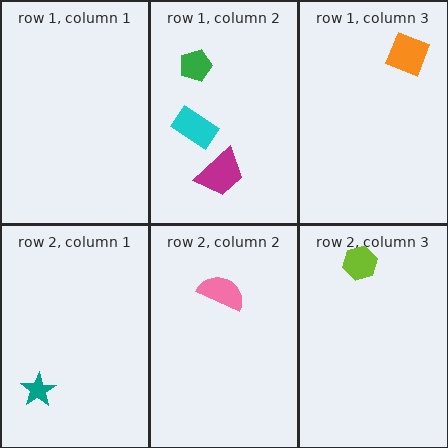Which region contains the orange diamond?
The row 1, column 3 region.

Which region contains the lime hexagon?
The row 2, column 3 region.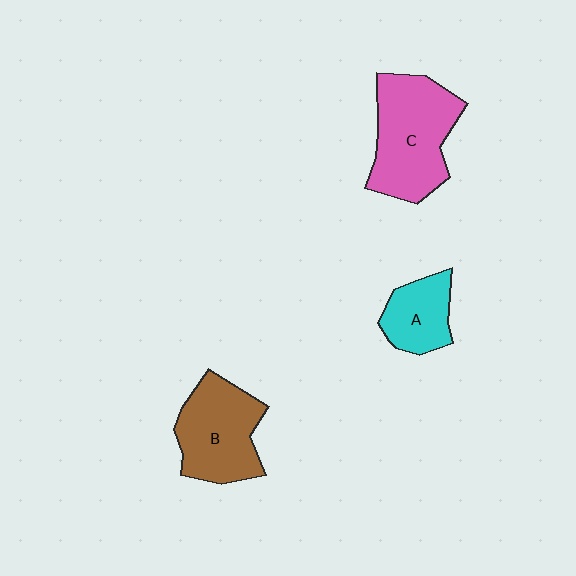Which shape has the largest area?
Shape C (pink).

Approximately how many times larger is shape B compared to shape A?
Approximately 1.6 times.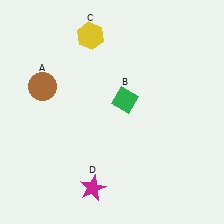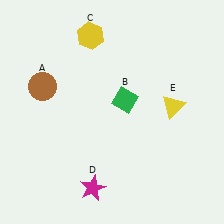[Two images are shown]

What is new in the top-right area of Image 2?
A yellow triangle (E) was added in the top-right area of Image 2.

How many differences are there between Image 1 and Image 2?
There is 1 difference between the two images.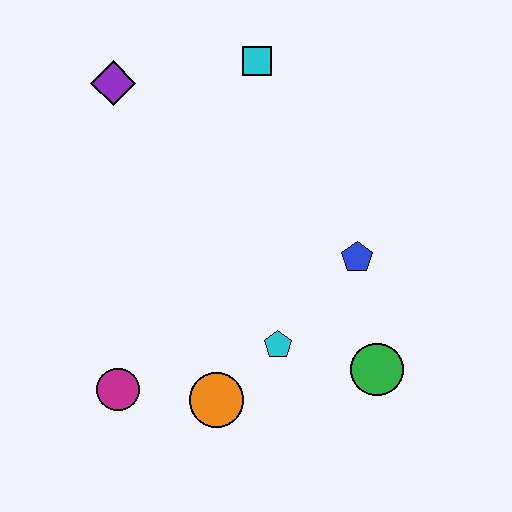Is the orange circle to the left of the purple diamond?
No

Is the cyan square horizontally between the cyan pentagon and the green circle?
No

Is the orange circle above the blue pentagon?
No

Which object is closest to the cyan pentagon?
The orange circle is closest to the cyan pentagon.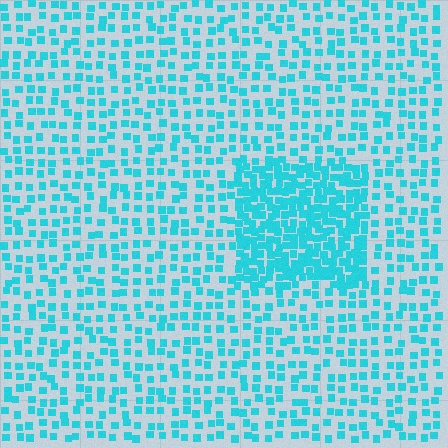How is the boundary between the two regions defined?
The boundary is defined by a change in element density (approximately 2.3x ratio). All elements are the same color, size, and shape.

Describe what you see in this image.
The image contains small cyan elements arranged at two different densities. A rectangle-shaped region is visible where the elements are more densely packed than the surrounding area.